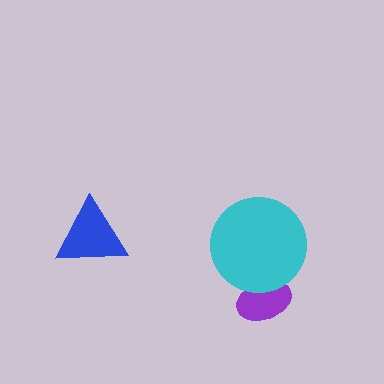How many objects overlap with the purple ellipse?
1 object overlaps with the purple ellipse.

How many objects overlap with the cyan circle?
1 object overlaps with the cyan circle.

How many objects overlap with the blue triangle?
0 objects overlap with the blue triangle.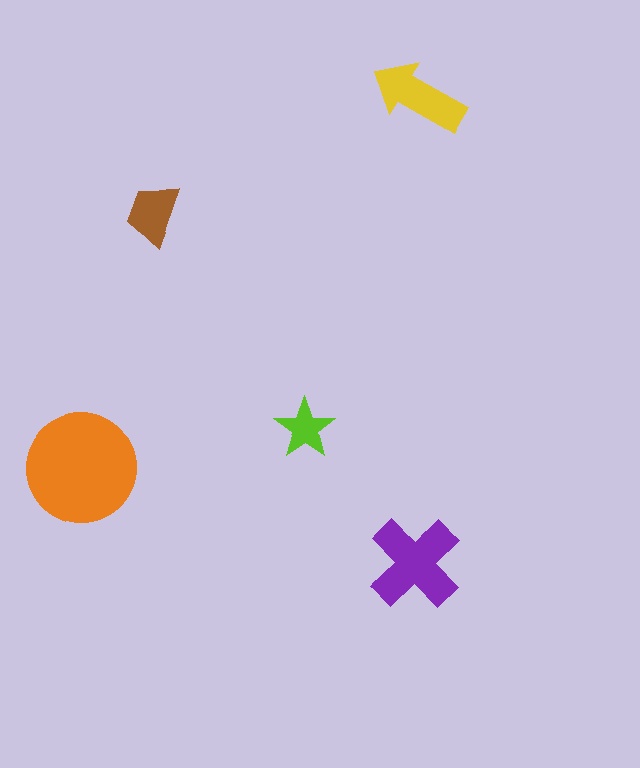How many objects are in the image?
There are 5 objects in the image.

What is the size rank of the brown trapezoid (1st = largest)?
4th.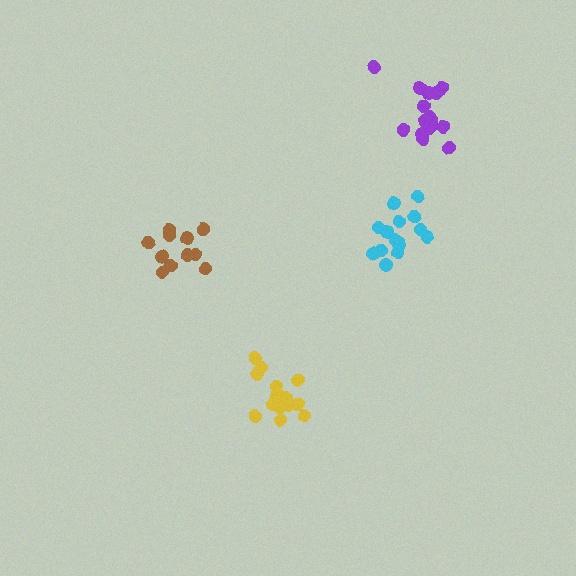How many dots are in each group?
Group 1: 15 dots, Group 2: 11 dots, Group 3: 15 dots, Group 4: 17 dots (58 total).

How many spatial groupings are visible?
There are 4 spatial groupings.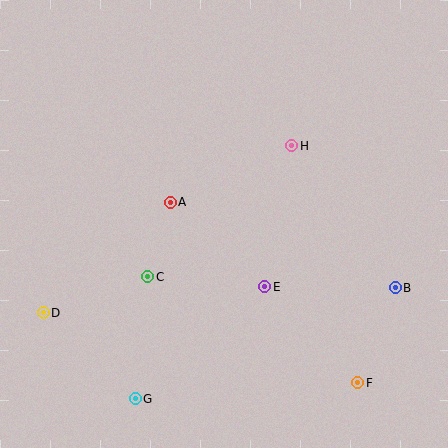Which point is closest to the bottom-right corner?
Point F is closest to the bottom-right corner.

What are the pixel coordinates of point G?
Point G is at (135, 399).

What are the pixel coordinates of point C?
Point C is at (148, 277).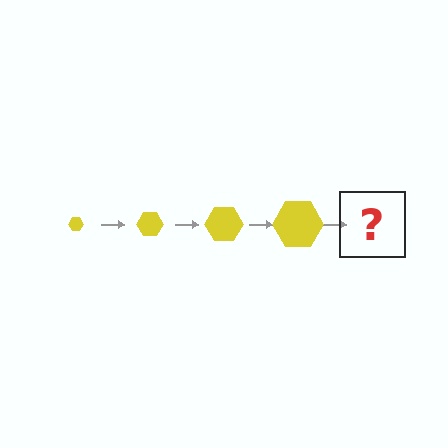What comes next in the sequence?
The next element should be a yellow hexagon, larger than the previous one.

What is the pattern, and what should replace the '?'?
The pattern is that the hexagon gets progressively larger each step. The '?' should be a yellow hexagon, larger than the previous one.